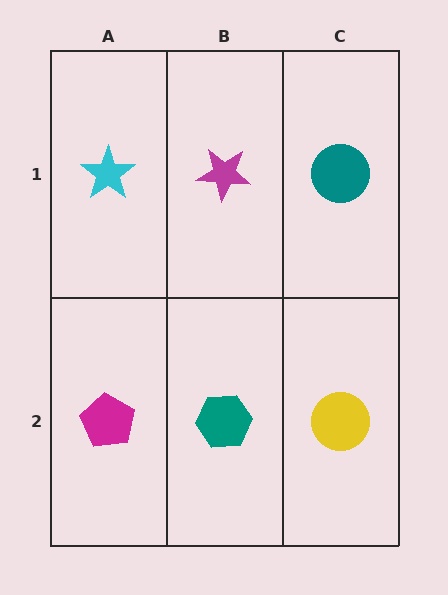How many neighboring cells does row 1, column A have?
2.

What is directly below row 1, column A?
A magenta pentagon.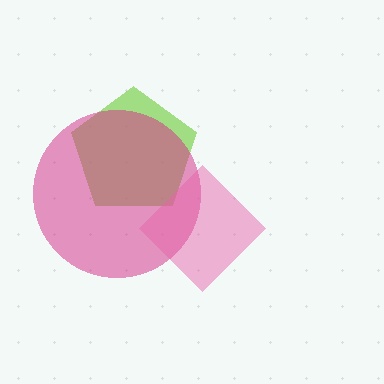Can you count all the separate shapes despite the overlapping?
Yes, there are 3 separate shapes.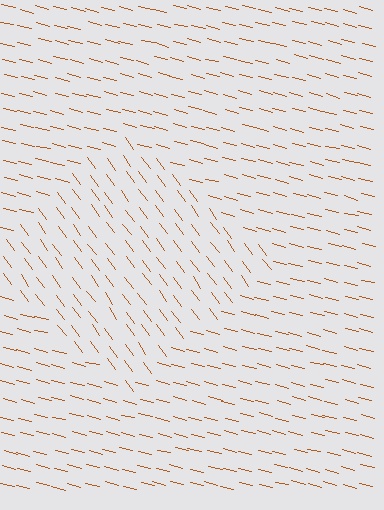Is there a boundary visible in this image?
Yes, there is a texture boundary formed by a change in line orientation.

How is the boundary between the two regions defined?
The boundary is defined purely by a change in line orientation (approximately 39 degrees difference). All lines are the same color and thickness.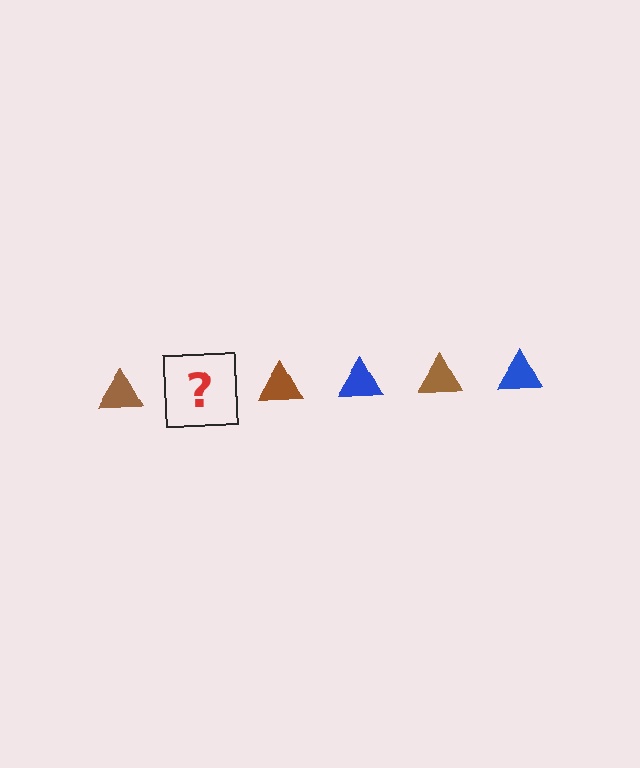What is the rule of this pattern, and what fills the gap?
The rule is that the pattern cycles through brown, blue triangles. The gap should be filled with a blue triangle.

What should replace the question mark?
The question mark should be replaced with a blue triangle.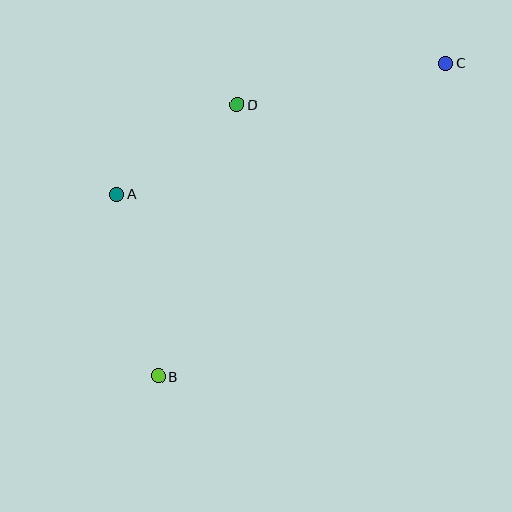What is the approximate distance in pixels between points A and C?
The distance between A and C is approximately 354 pixels.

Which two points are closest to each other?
Points A and D are closest to each other.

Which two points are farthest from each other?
Points B and C are farthest from each other.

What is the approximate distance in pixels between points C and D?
The distance between C and D is approximately 212 pixels.